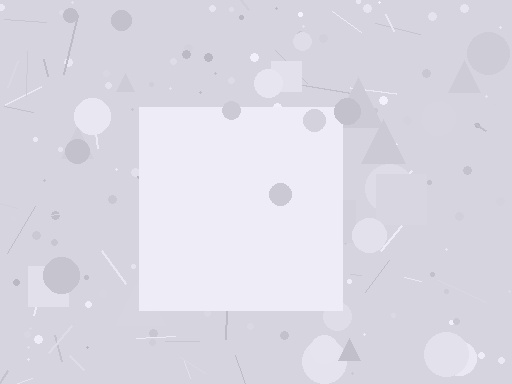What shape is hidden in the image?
A square is hidden in the image.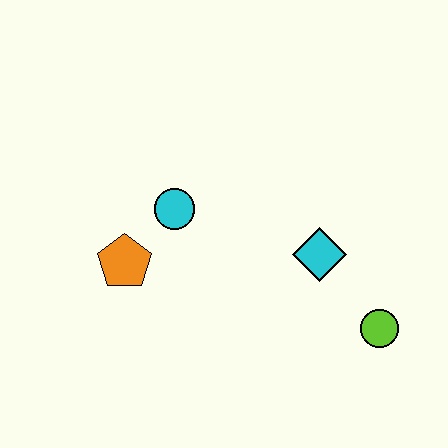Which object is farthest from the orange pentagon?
The lime circle is farthest from the orange pentagon.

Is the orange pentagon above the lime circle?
Yes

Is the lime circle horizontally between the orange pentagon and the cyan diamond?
No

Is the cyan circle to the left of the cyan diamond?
Yes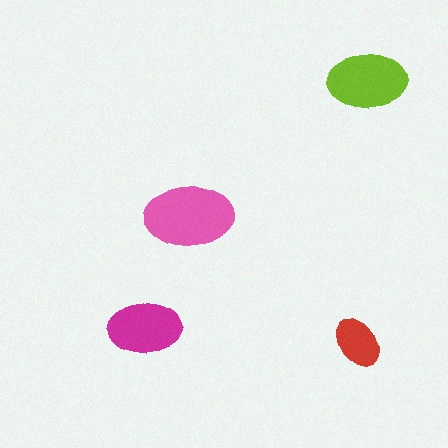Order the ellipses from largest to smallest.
the pink one, the lime one, the magenta one, the red one.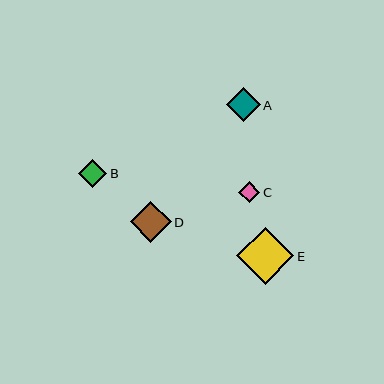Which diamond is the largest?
Diamond E is the largest with a size of approximately 57 pixels.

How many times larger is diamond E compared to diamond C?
Diamond E is approximately 2.8 times the size of diamond C.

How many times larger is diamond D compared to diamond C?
Diamond D is approximately 2.0 times the size of diamond C.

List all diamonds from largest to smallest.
From largest to smallest: E, D, A, B, C.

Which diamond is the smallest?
Diamond C is the smallest with a size of approximately 21 pixels.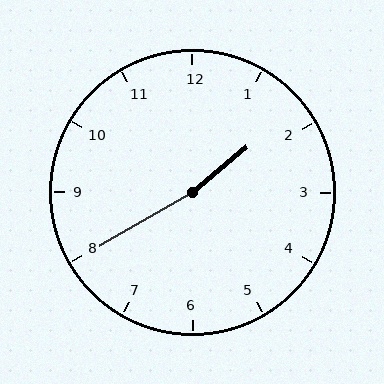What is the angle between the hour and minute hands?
Approximately 170 degrees.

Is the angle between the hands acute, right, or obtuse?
It is obtuse.